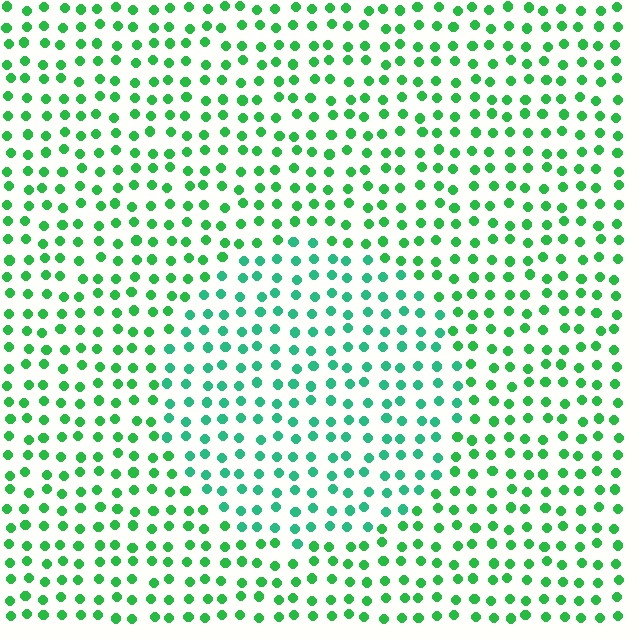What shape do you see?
I see a circle.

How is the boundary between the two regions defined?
The boundary is defined purely by a slight shift in hue (about 26 degrees). Spacing, size, and orientation are identical on both sides.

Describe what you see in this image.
The image is filled with small green elements in a uniform arrangement. A circle-shaped region is visible where the elements are tinted to a slightly different hue, forming a subtle color boundary.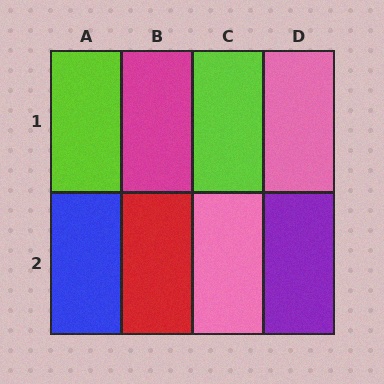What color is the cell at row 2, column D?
Purple.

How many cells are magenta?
1 cell is magenta.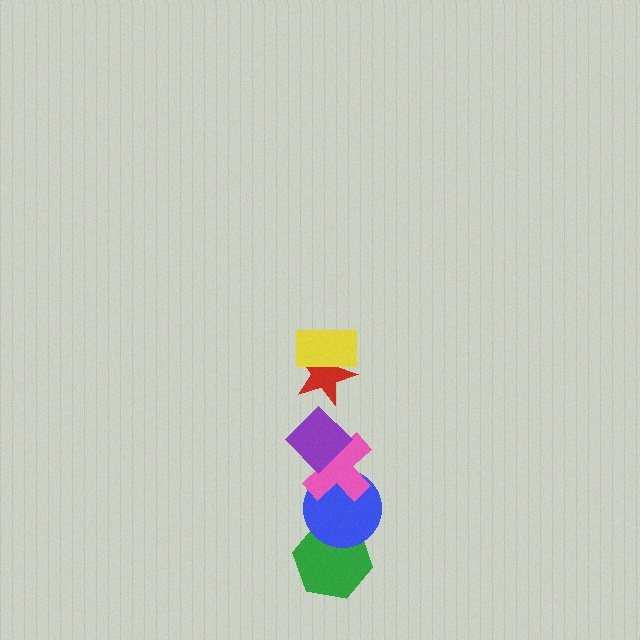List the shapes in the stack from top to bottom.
From top to bottom: the yellow rectangle, the red star, the purple diamond, the pink cross, the blue circle, the green hexagon.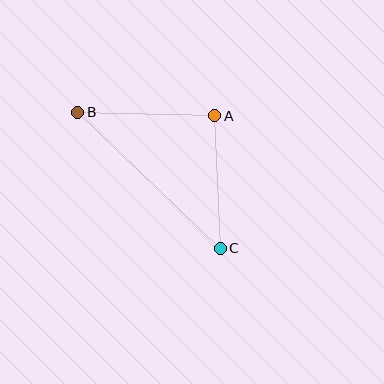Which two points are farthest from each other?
Points B and C are farthest from each other.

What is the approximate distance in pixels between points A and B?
The distance between A and B is approximately 137 pixels.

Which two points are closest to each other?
Points A and C are closest to each other.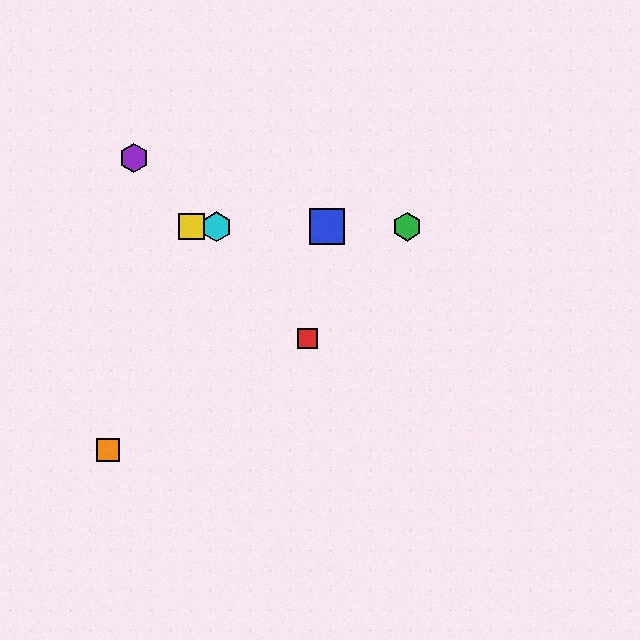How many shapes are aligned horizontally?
4 shapes (the blue square, the green hexagon, the yellow square, the cyan hexagon) are aligned horizontally.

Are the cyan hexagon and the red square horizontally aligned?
No, the cyan hexagon is at y≈227 and the red square is at y≈339.